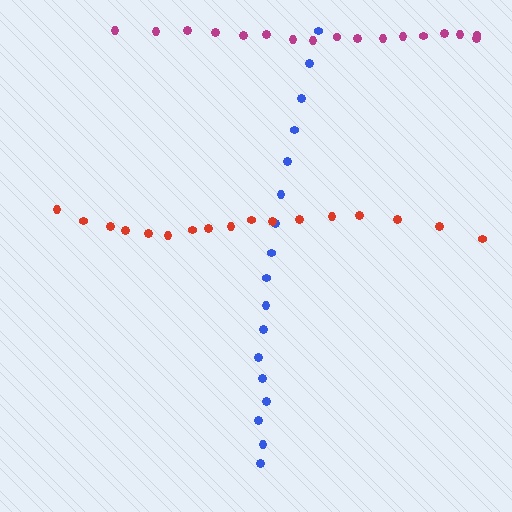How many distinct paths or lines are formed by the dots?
There are 3 distinct paths.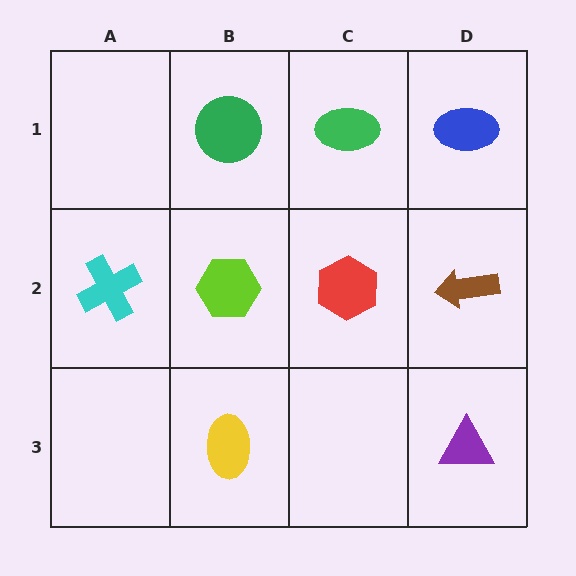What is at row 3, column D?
A purple triangle.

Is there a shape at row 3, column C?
No, that cell is empty.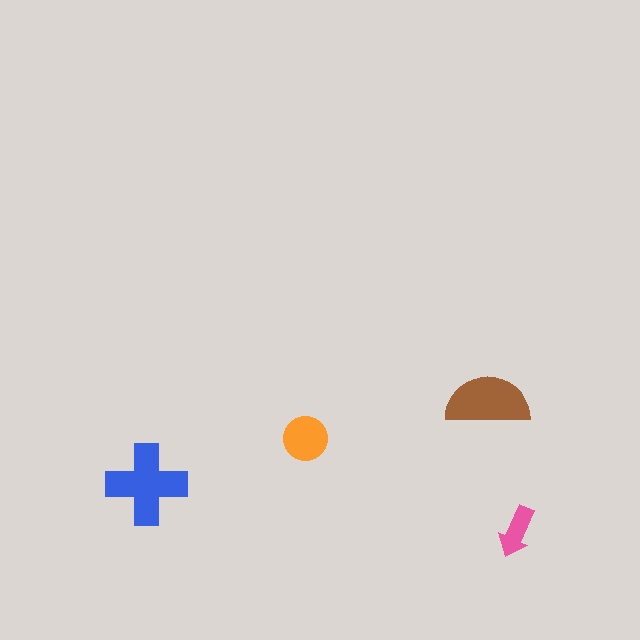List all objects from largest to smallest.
The blue cross, the brown semicircle, the orange circle, the pink arrow.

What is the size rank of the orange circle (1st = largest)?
3rd.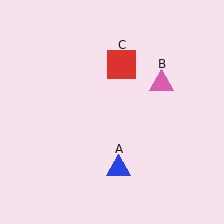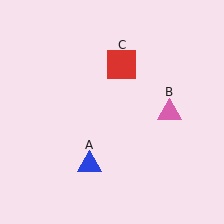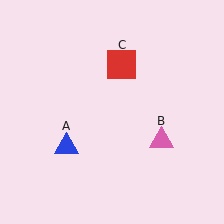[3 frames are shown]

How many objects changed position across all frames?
2 objects changed position: blue triangle (object A), pink triangle (object B).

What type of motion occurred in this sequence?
The blue triangle (object A), pink triangle (object B) rotated clockwise around the center of the scene.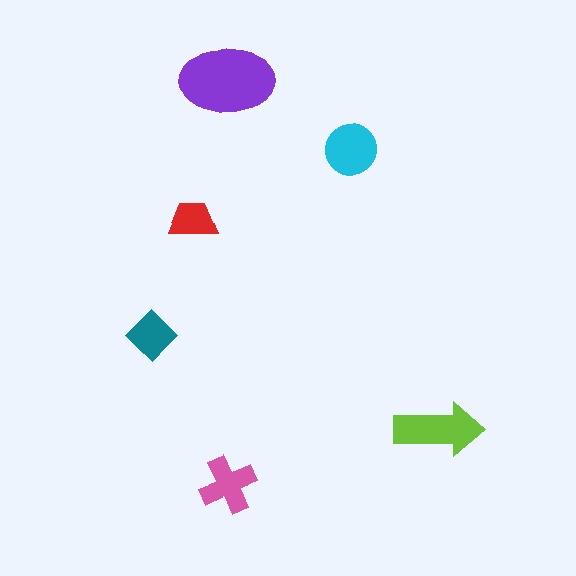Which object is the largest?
The purple ellipse.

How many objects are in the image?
There are 6 objects in the image.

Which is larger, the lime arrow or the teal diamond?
The lime arrow.